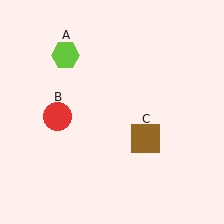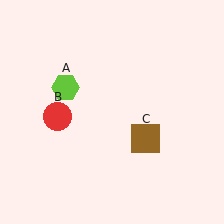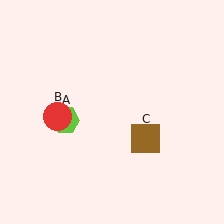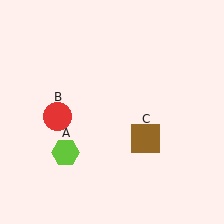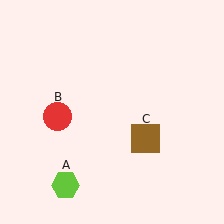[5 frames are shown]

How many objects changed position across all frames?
1 object changed position: lime hexagon (object A).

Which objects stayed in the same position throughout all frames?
Red circle (object B) and brown square (object C) remained stationary.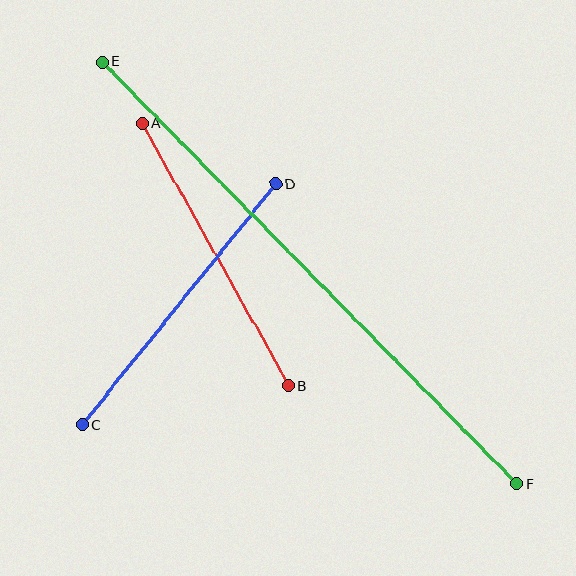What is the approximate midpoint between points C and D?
The midpoint is at approximately (179, 304) pixels.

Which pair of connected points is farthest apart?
Points E and F are farthest apart.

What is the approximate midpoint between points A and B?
The midpoint is at approximately (215, 255) pixels.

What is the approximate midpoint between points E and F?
The midpoint is at approximately (309, 273) pixels.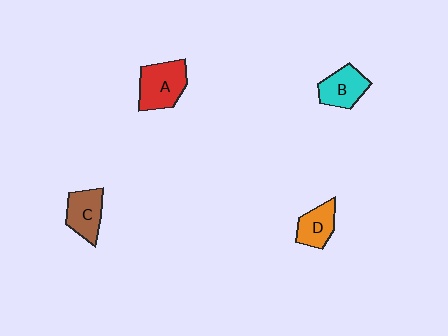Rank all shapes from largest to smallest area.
From largest to smallest: A (red), C (brown), B (cyan), D (orange).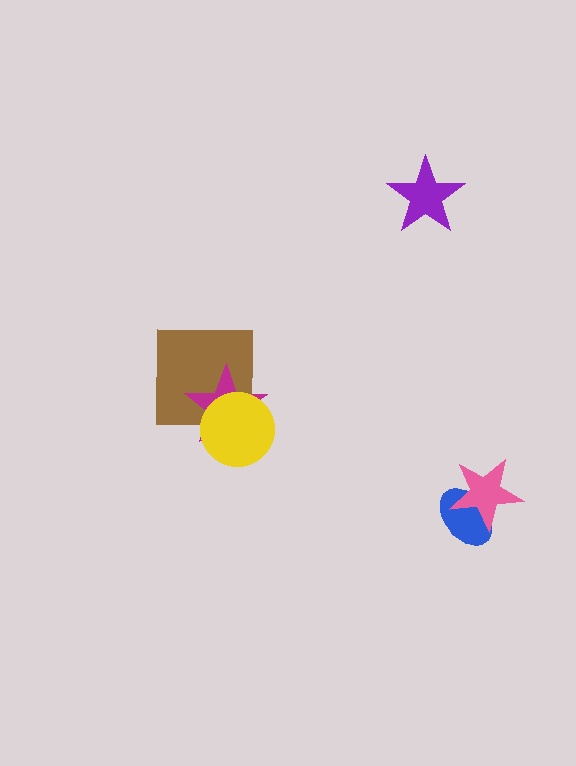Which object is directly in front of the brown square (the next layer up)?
The magenta star is directly in front of the brown square.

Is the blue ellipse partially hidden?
Yes, it is partially covered by another shape.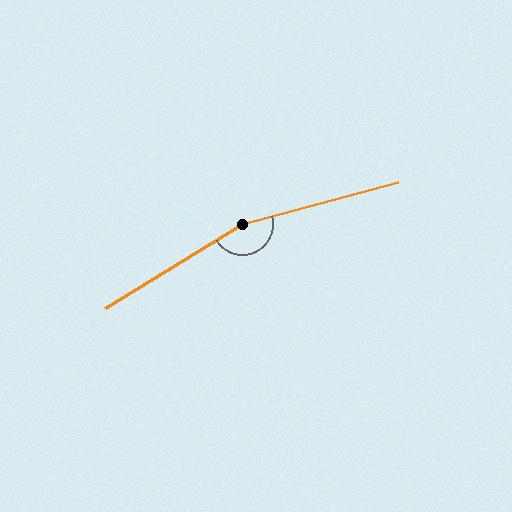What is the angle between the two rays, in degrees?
Approximately 164 degrees.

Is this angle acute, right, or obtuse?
It is obtuse.